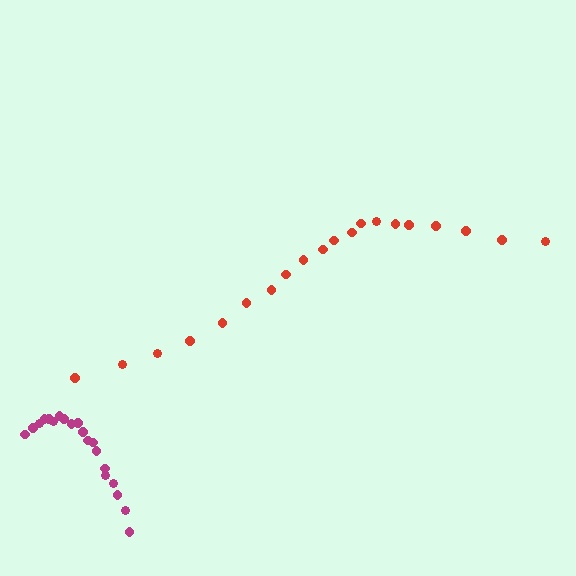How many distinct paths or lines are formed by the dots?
There are 2 distinct paths.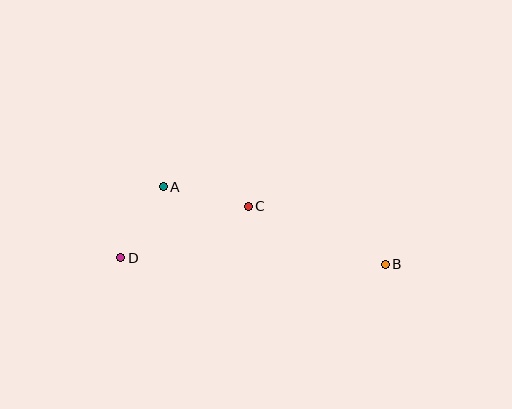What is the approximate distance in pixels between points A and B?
The distance between A and B is approximately 235 pixels.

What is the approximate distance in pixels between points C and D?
The distance between C and D is approximately 137 pixels.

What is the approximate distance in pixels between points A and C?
The distance between A and C is approximately 87 pixels.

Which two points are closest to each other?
Points A and D are closest to each other.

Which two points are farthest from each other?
Points B and D are farthest from each other.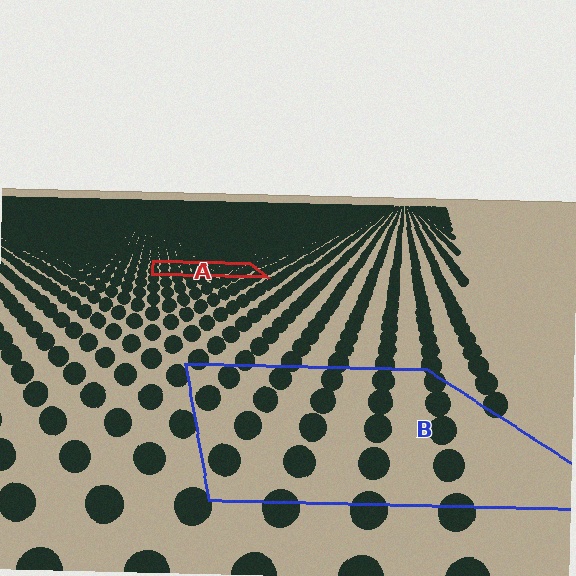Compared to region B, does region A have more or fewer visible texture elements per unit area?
Region A has more texture elements per unit area — they are packed more densely because it is farther away.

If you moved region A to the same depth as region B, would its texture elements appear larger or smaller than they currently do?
They would appear larger. At a closer depth, the same texture elements are projected at a bigger on-screen size.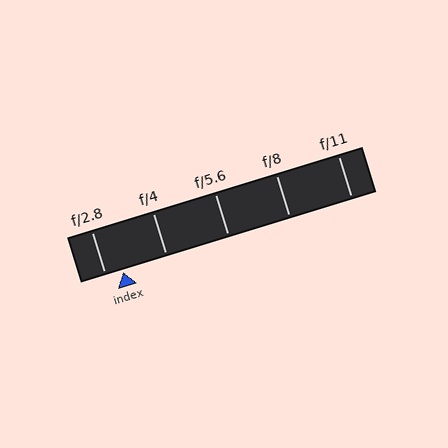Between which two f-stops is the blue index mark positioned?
The index mark is between f/2.8 and f/4.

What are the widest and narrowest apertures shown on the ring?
The widest aperture shown is f/2.8 and the narrowest is f/11.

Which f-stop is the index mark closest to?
The index mark is closest to f/2.8.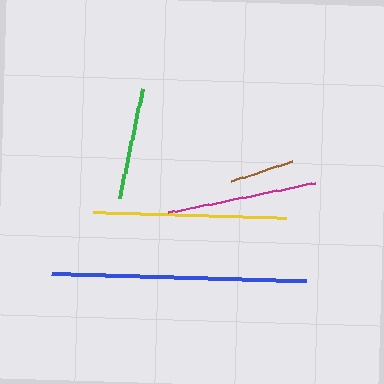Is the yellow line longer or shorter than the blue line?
The blue line is longer than the yellow line.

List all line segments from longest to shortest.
From longest to shortest: blue, yellow, magenta, green, brown.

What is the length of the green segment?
The green segment is approximately 112 pixels long.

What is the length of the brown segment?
The brown segment is approximately 64 pixels long.